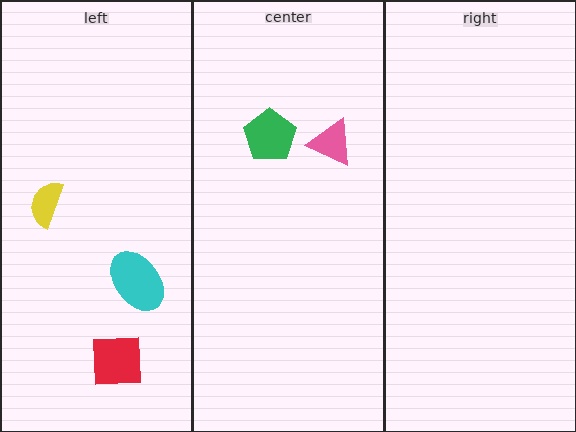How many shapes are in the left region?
3.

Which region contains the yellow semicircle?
The left region.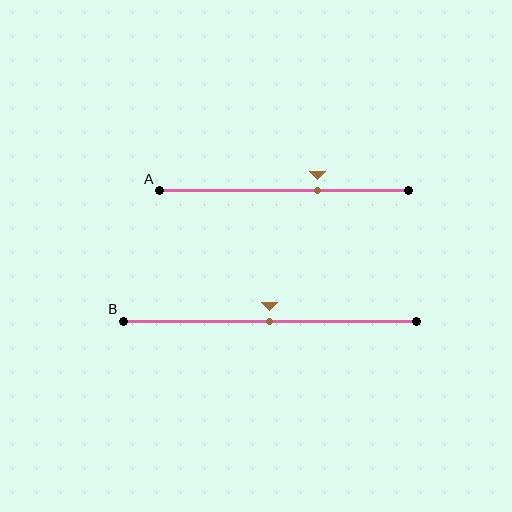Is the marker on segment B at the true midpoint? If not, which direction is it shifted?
Yes, the marker on segment B is at the true midpoint.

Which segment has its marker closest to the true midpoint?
Segment B has its marker closest to the true midpoint.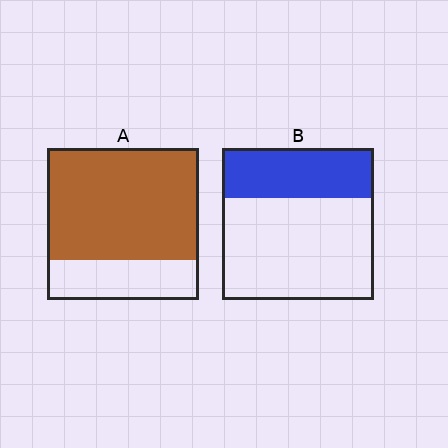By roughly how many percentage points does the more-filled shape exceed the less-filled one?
By roughly 40 percentage points (A over B).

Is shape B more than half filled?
No.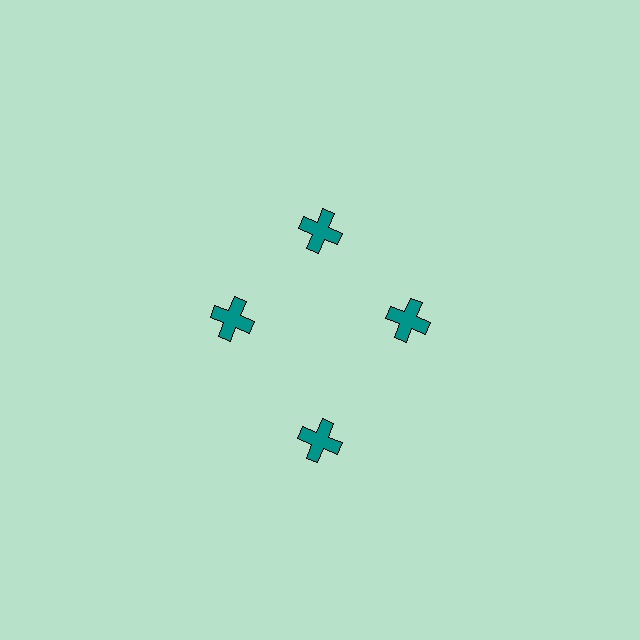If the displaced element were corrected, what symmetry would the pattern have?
It would have 4-fold rotational symmetry — the pattern would map onto itself every 90 degrees.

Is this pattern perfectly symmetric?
No. The 4 teal crosses are arranged in a ring, but one element near the 6 o'clock position is pushed outward from the center, breaking the 4-fold rotational symmetry.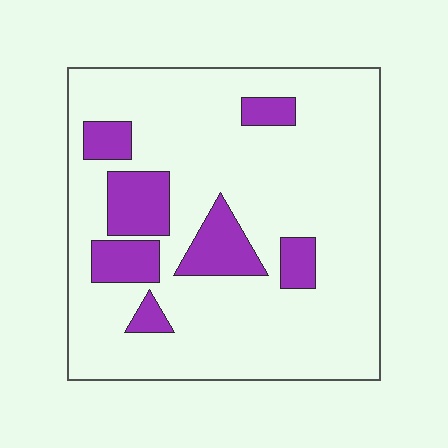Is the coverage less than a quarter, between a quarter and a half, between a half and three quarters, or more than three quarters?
Less than a quarter.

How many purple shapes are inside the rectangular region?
7.